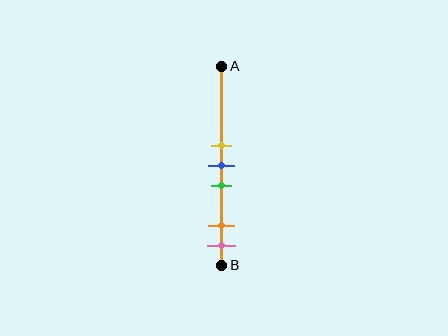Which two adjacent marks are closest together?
The yellow and blue marks are the closest adjacent pair.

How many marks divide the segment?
There are 5 marks dividing the segment.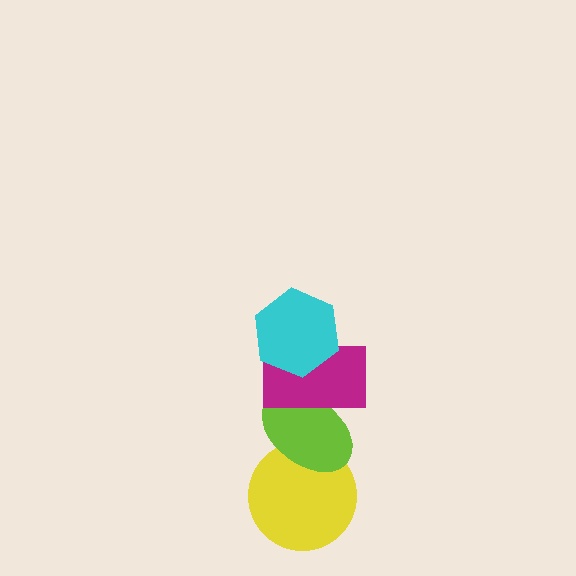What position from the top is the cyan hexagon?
The cyan hexagon is 1st from the top.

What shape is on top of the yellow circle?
The lime ellipse is on top of the yellow circle.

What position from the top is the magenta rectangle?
The magenta rectangle is 2nd from the top.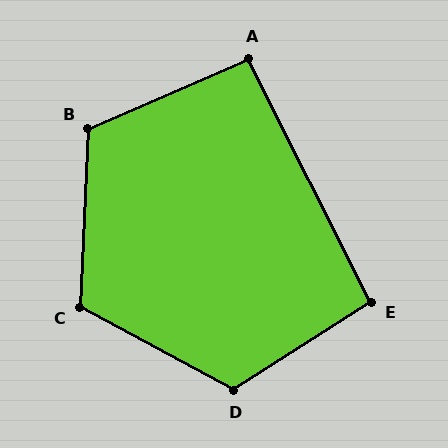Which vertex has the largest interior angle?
D, at approximately 119 degrees.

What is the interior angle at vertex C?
Approximately 116 degrees (obtuse).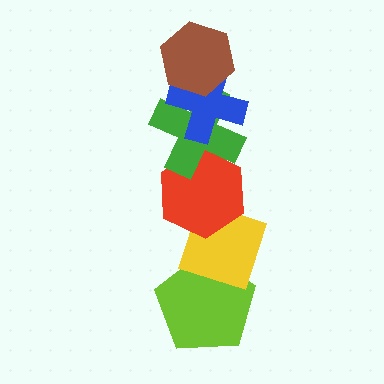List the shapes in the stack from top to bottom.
From top to bottom: the brown hexagon, the blue cross, the green cross, the red hexagon, the yellow diamond, the lime pentagon.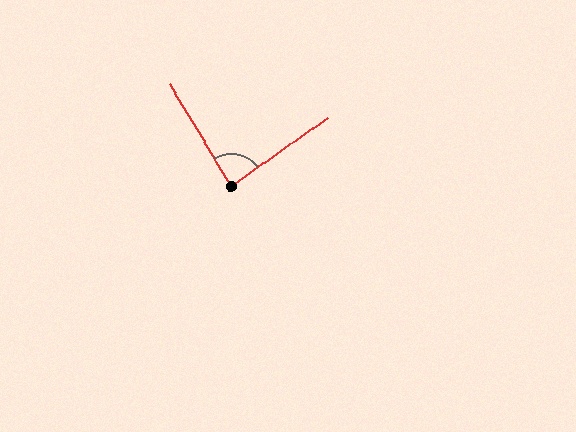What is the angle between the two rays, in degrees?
Approximately 86 degrees.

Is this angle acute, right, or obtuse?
It is approximately a right angle.